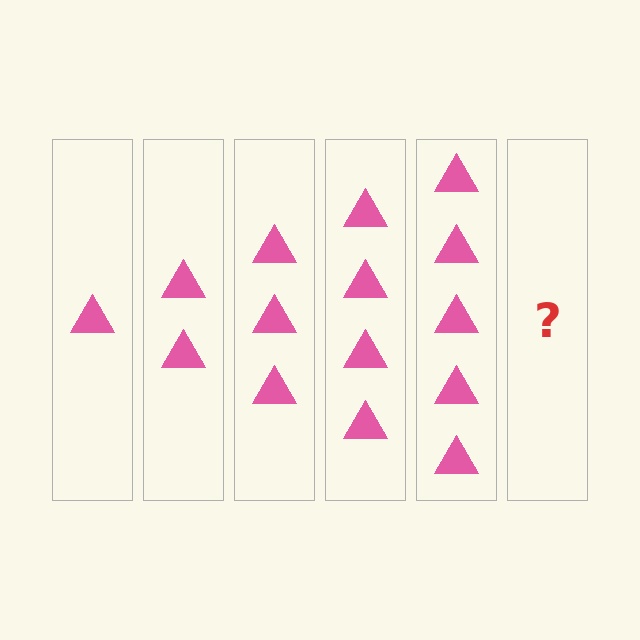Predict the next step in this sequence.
The next step is 6 triangles.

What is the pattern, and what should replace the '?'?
The pattern is that each step adds one more triangle. The '?' should be 6 triangles.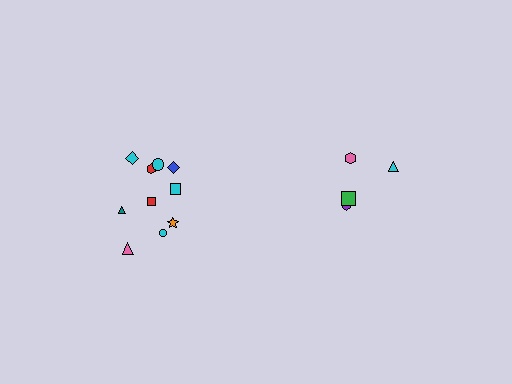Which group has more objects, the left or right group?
The left group.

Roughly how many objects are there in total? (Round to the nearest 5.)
Roughly 15 objects in total.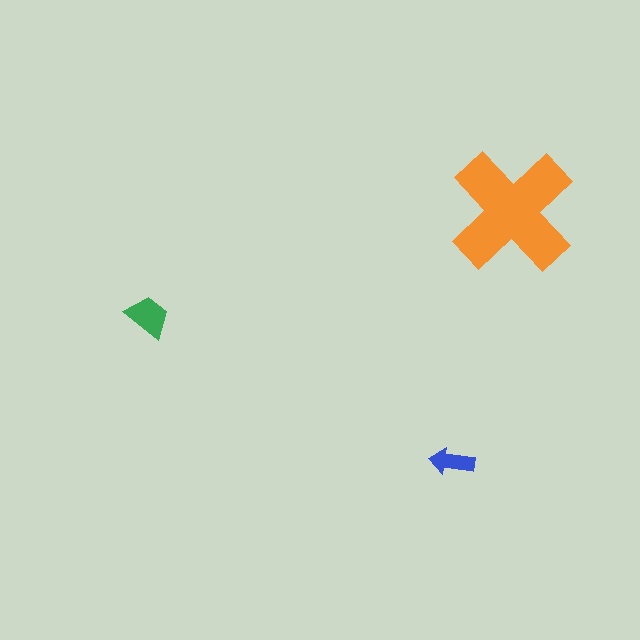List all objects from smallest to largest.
The blue arrow, the green trapezoid, the orange cross.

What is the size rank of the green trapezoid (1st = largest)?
2nd.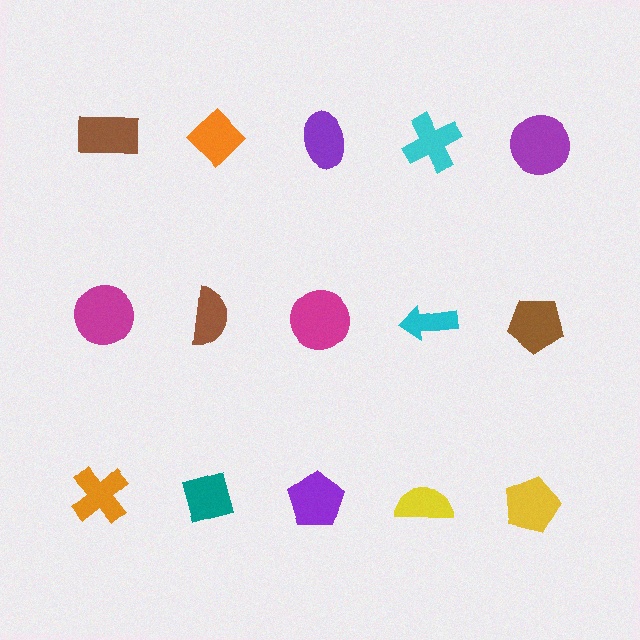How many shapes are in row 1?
5 shapes.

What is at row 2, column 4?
A cyan arrow.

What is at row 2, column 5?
A brown pentagon.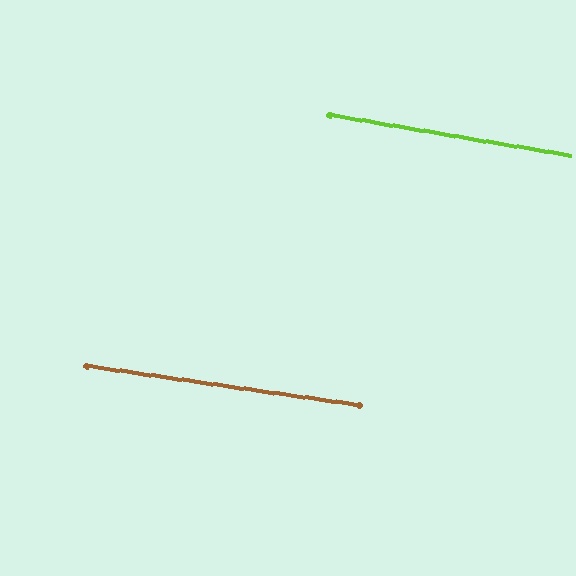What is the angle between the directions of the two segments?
Approximately 2 degrees.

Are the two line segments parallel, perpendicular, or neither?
Parallel — their directions differ by only 1.6°.